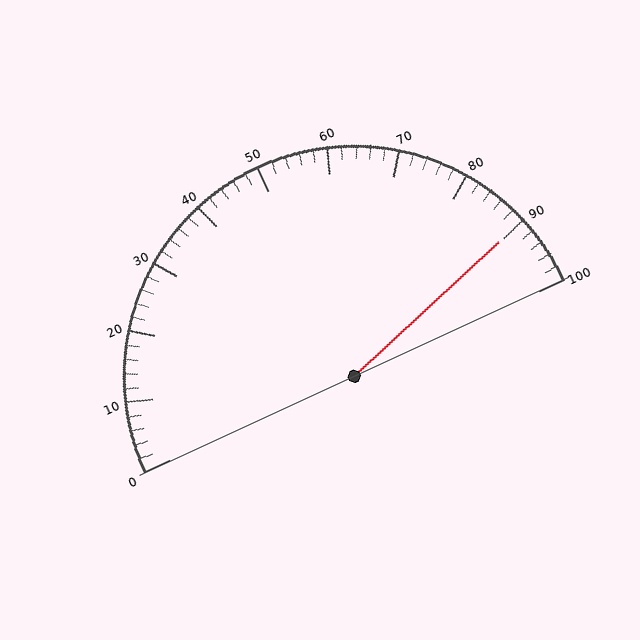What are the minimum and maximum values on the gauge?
The gauge ranges from 0 to 100.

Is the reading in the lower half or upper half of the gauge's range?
The reading is in the upper half of the range (0 to 100).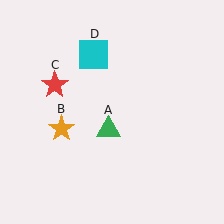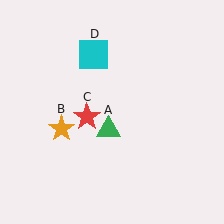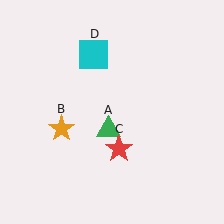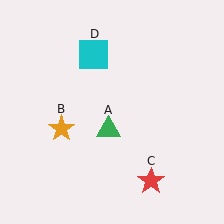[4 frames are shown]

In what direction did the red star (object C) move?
The red star (object C) moved down and to the right.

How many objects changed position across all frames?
1 object changed position: red star (object C).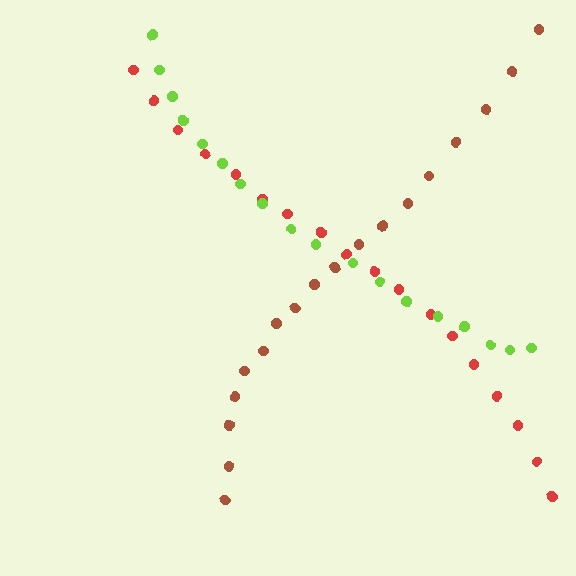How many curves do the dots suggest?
There are 3 distinct paths.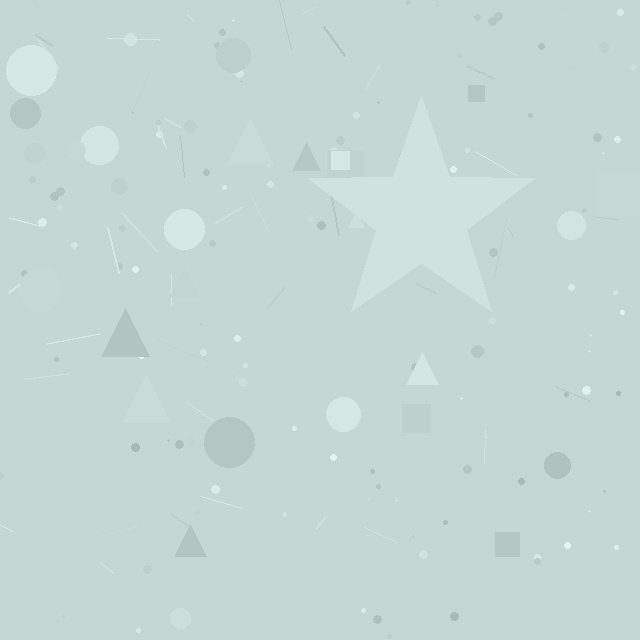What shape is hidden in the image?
A star is hidden in the image.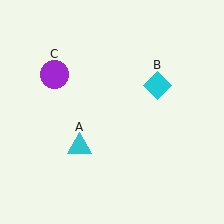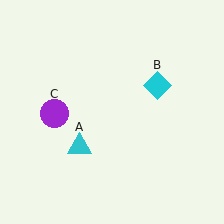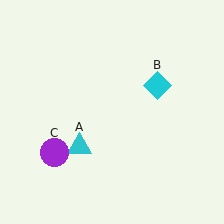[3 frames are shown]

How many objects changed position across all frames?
1 object changed position: purple circle (object C).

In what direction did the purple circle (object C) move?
The purple circle (object C) moved down.